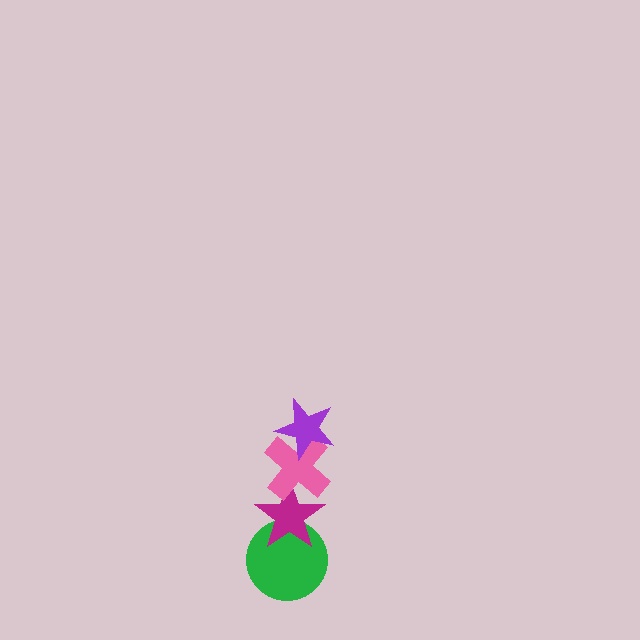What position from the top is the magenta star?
The magenta star is 3rd from the top.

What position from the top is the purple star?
The purple star is 1st from the top.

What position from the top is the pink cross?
The pink cross is 2nd from the top.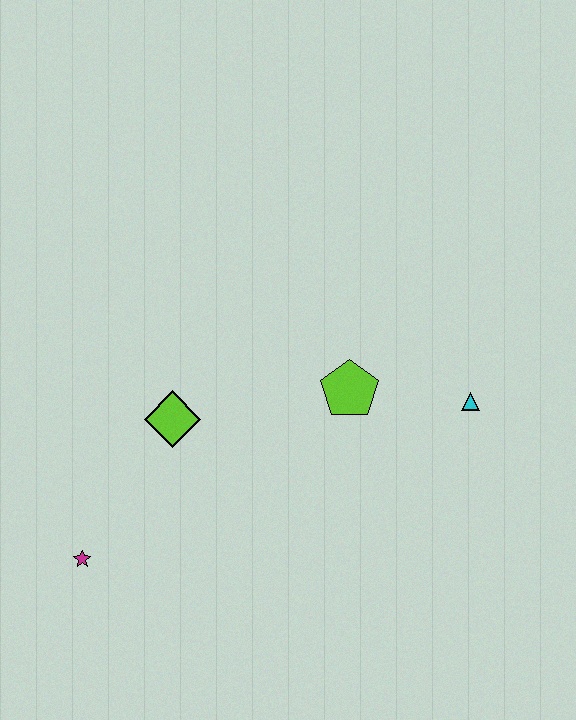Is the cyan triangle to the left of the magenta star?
No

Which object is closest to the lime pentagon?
The cyan triangle is closest to the lime pentagon.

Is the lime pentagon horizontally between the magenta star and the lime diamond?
No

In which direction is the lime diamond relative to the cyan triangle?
The lime diamond is to the left of the cyan triangle.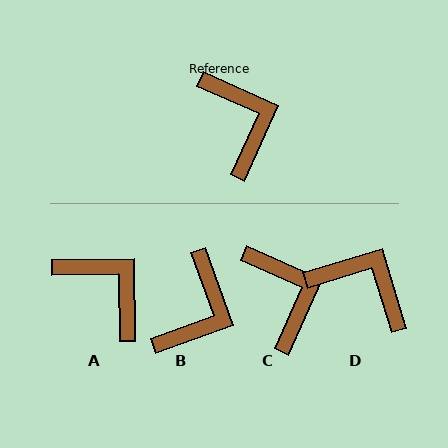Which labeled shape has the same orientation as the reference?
C.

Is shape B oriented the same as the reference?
No, it is off by about 46 degrees.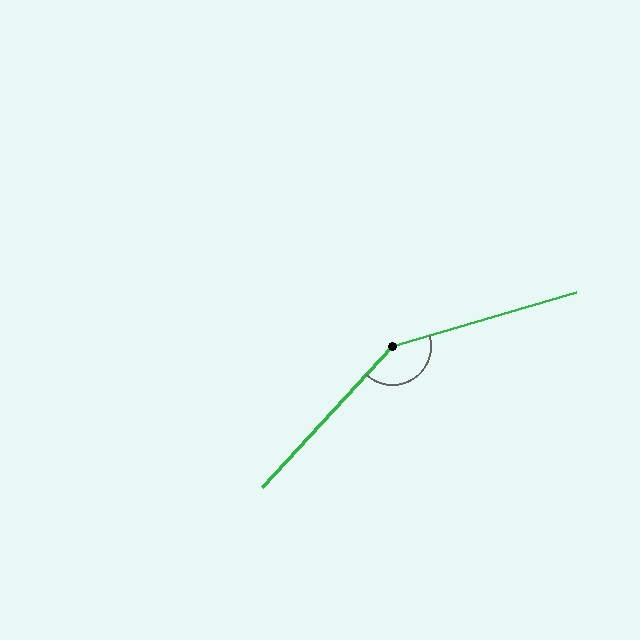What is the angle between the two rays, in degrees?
Approximately 149 degrees.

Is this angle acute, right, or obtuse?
It is obtuse.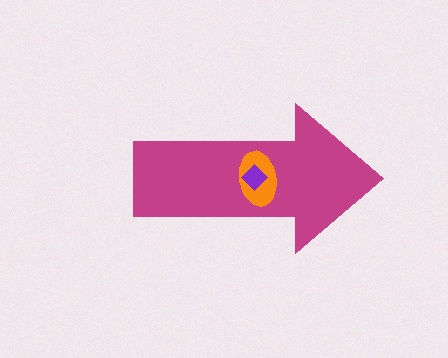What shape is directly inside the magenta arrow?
The orange ellipse.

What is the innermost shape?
The purple diamond.